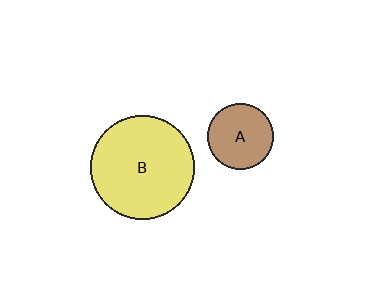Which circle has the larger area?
Circle B (yellow).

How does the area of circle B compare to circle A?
Approximately 2.5 times.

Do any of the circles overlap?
No, none of the circles overlap.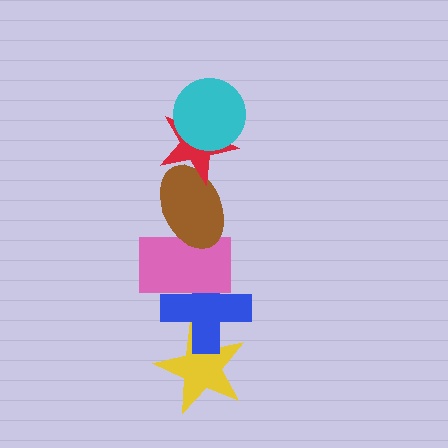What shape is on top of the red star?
The cyan circle is on top of the red star.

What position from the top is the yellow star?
The yellow star is 6th from the top.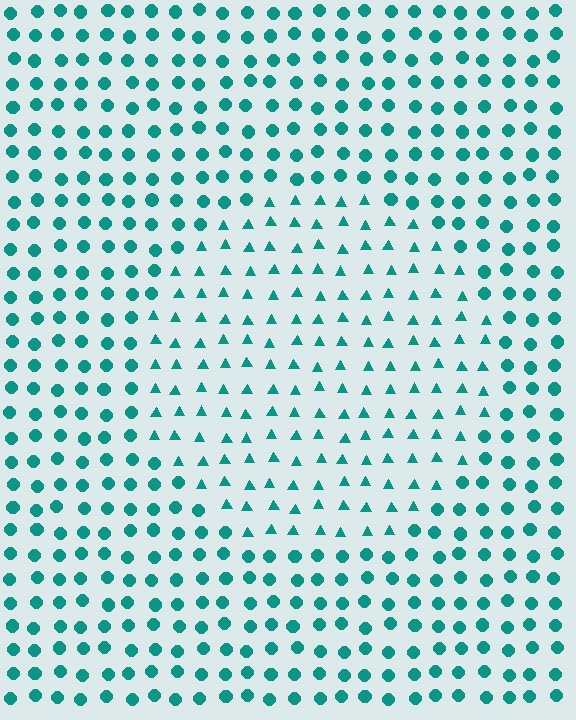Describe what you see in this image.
The image is filled with small teal elements arranged in a uniform grid. A circle-shaped region contains triangles, while the surrounding area contains circles. The boundary is defined purely by the change in element shape.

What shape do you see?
I see a circle.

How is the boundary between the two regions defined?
The boundary is defined by a change in element shape: triangles inside vs. circles outside. All elements share the same color and spacing.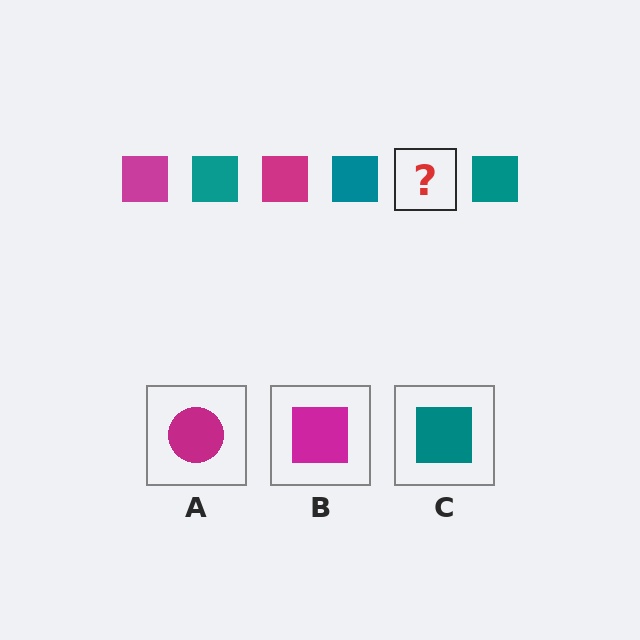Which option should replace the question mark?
Option B.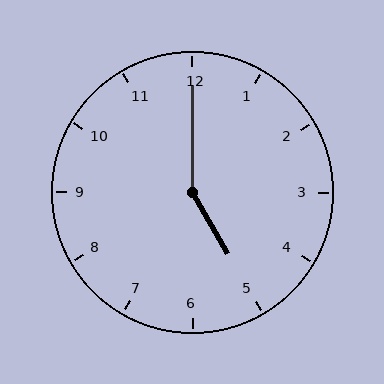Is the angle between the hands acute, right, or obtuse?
It is obtuse.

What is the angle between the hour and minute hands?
Approximately 150 degrees.